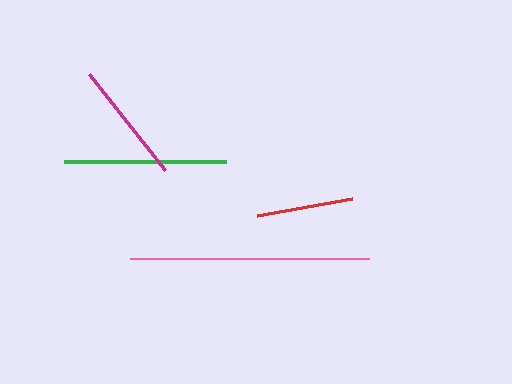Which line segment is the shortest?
The red line is the shortest at approximately 97 pixels.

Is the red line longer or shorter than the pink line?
The pink line is longer than the red line.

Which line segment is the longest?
The pink line is the longest at approximately 238 pixels.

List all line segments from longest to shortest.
From longest to shortest: pink, green, magenta, red.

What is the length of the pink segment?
The pink segment is approximately 238 pixels long.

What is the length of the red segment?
The red segment is approximately 97 pixels long.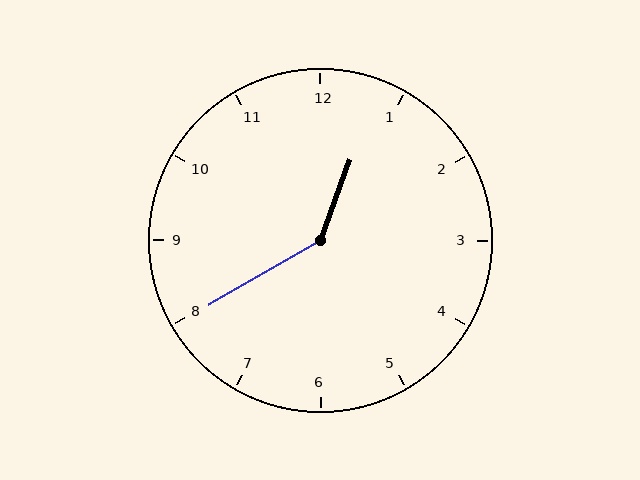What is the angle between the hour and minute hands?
Approximately 140 degrees.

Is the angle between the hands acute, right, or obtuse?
It is obtuse.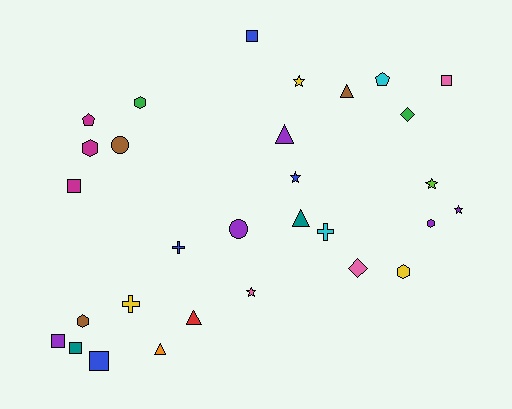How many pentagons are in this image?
There are 2 pentagons.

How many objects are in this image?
There are 30 objects.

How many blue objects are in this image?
There are 4 blue objects.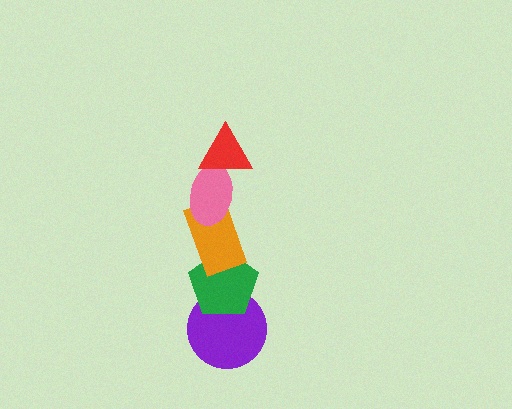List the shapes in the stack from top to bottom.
From top to bottom: the red triangle, the pink ellipse, the orange rectangle, the green pentagon, the purple circle.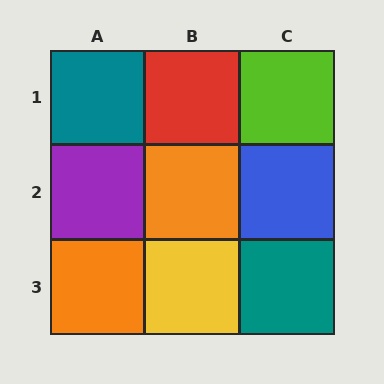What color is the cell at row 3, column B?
Yellow.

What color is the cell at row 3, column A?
Orange.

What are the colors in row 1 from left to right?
Teal, red, lime.